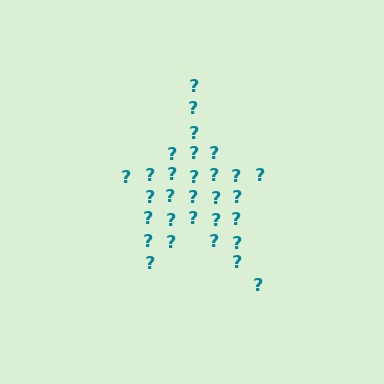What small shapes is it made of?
It is made of small question marks.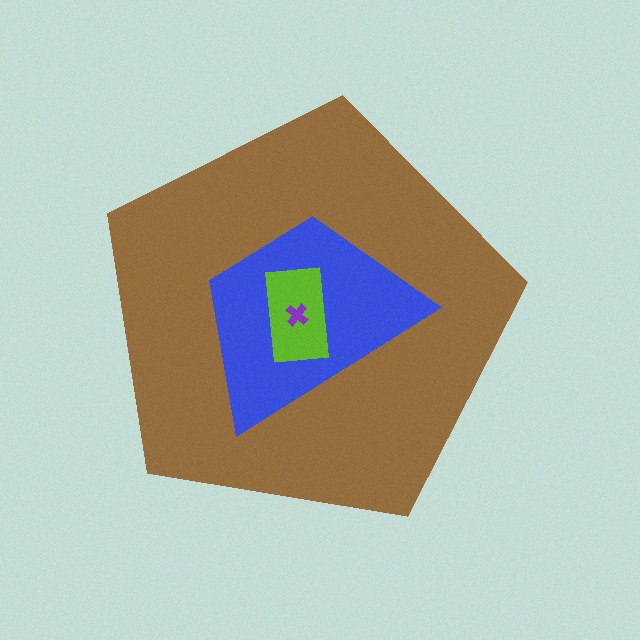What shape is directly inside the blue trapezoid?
The lime rectangle.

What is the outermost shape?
The brown pentagon.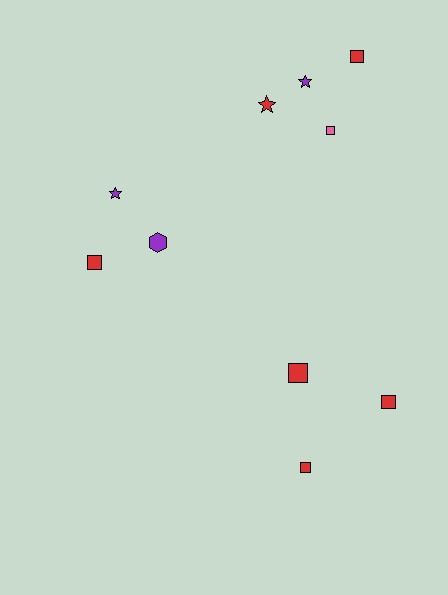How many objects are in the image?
There are 10 objects.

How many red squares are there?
There are 5 red squares.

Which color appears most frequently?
Red, with 6 objects.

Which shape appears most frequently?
Square, with 6 objects.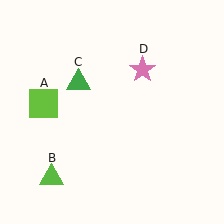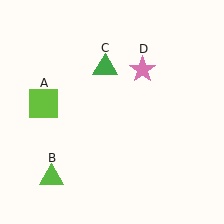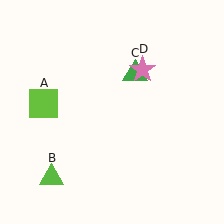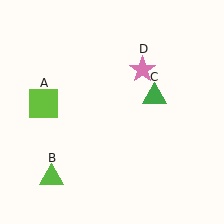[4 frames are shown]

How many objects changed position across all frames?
1 object changed position: green triangle (object C).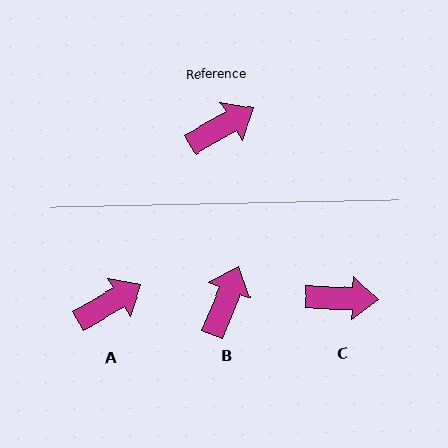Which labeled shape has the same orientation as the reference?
A.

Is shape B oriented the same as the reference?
No, it is off by about 38 degrees.